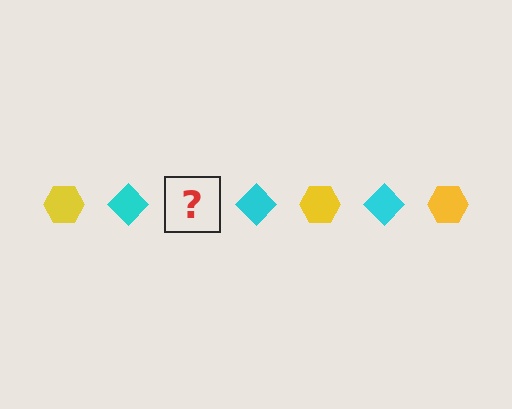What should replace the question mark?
The question mark should be replaced with a yellow hexagon.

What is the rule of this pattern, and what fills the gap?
The rule is that the pattern alternates between yellow hexagon and cyan diamond. The gap should be filled with a yellow hexagon.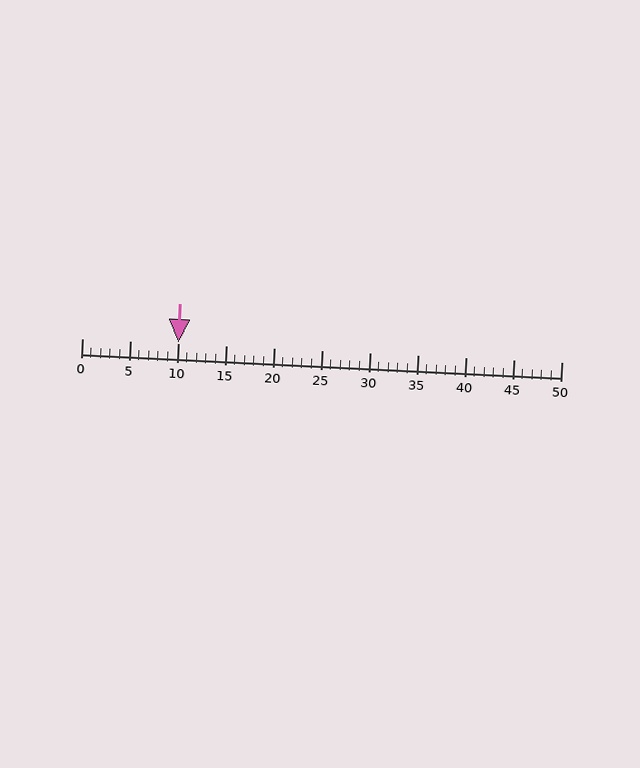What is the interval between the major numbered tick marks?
The major tick marks are spaced 5 units apart.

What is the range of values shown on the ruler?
The ruler shows values from 0 to 50.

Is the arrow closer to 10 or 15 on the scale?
The arrow is closer to 10.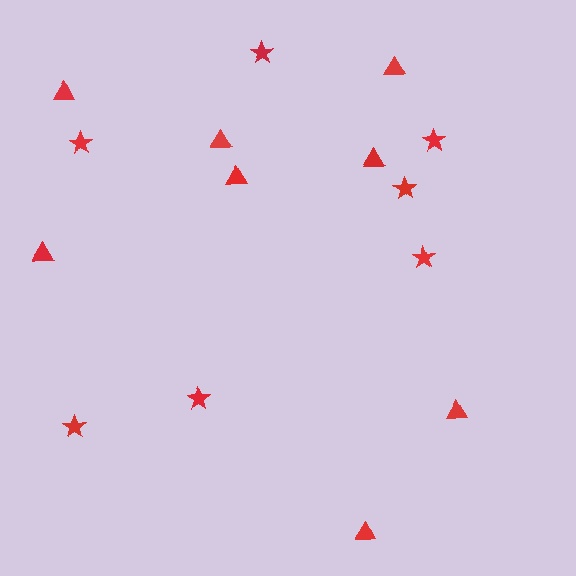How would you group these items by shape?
There are 2 groups: one group of stars (7) and one group of triangles (8).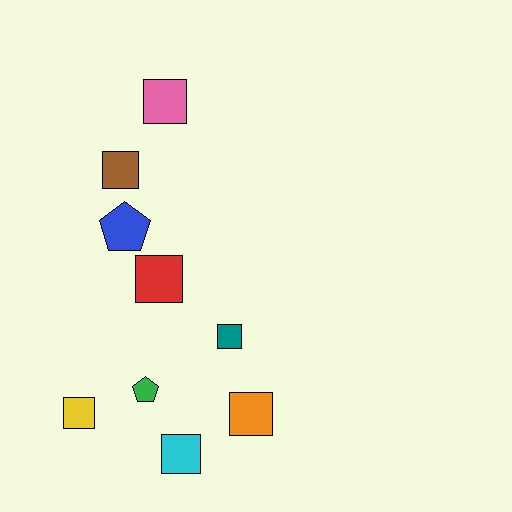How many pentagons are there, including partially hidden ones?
There are 2 pentagons.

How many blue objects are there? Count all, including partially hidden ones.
There is 1 blue object.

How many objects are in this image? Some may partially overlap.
There are 9 objects.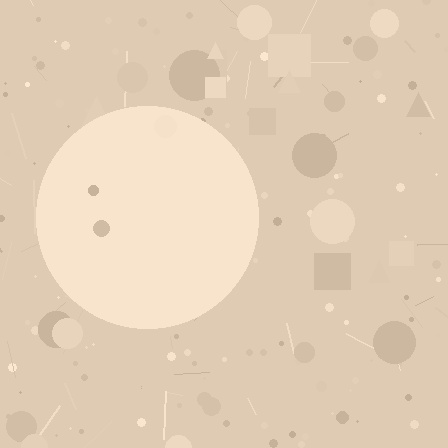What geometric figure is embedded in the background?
A circle is embedded in the background.